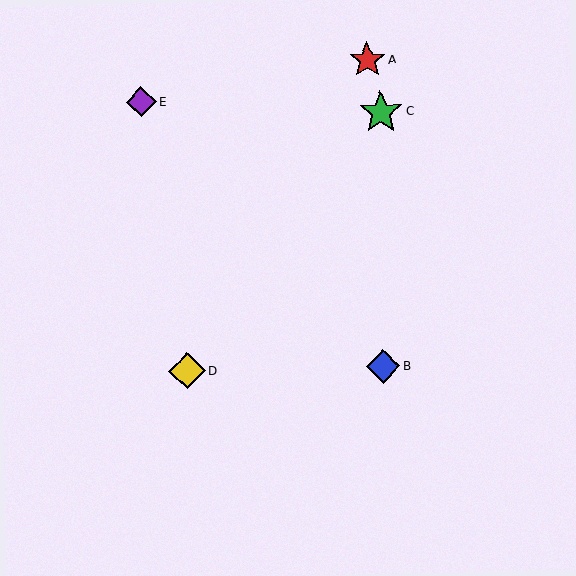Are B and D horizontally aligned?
Yes, both are at y≈366.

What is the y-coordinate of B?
Object B is at y≈366.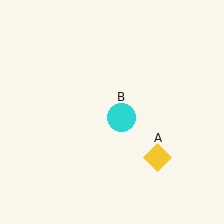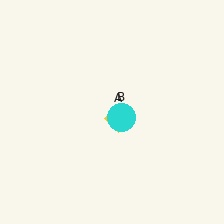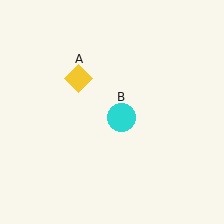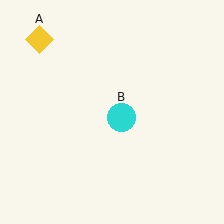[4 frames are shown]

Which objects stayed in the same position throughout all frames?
Cyan circle (object B) remained stationary.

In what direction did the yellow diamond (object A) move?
The yellow diamond (object A) moved up and to the left.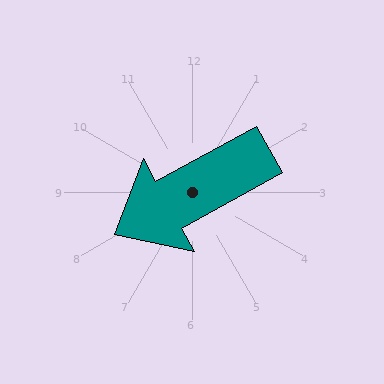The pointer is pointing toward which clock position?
Roughly 8 o'clock.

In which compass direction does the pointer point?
Southwest.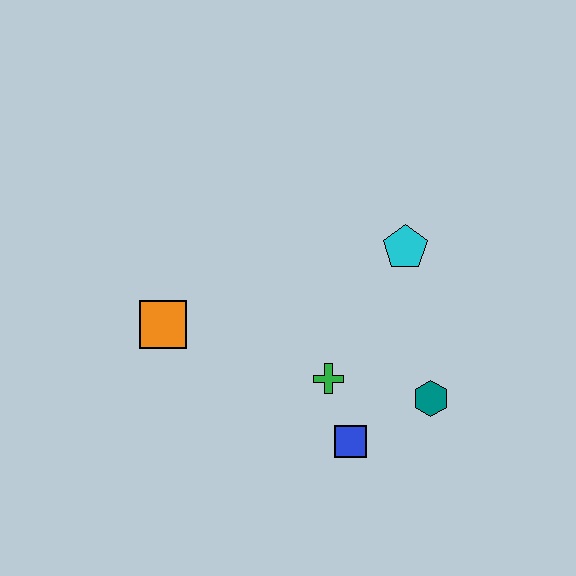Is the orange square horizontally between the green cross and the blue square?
No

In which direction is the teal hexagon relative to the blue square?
The teal hexagon is to the right of the blue square.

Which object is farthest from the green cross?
The orange square is farthest from the green cross.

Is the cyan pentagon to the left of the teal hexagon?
Yes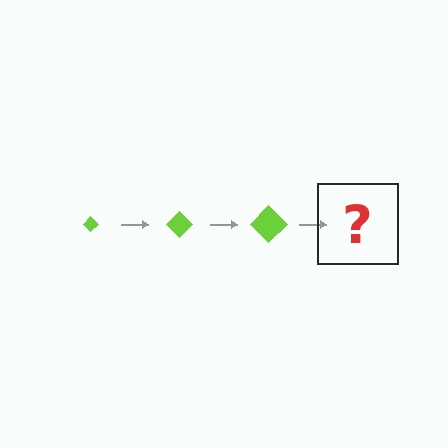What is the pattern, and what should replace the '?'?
The pattern is that the diamond gets progressively larger each step. The '?' should be a lime diamond, larger than the previous one.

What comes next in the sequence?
The next element should be a lime diamond, larger than the previous one.